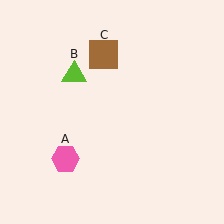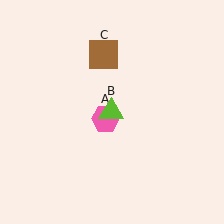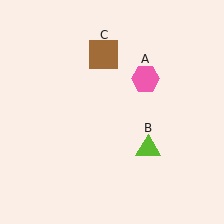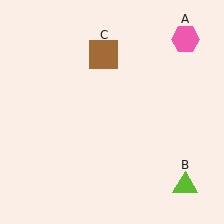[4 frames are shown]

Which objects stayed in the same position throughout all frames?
Brown square (object C) remained stationary.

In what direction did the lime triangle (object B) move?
The lime triangle (object B) moved down and to the right.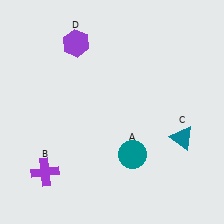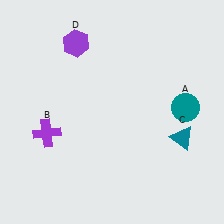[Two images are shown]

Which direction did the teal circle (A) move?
The teal circle (A) moved right.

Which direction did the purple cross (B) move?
The purple cross (B) moved up.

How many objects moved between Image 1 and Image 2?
2 objects moved between the two images.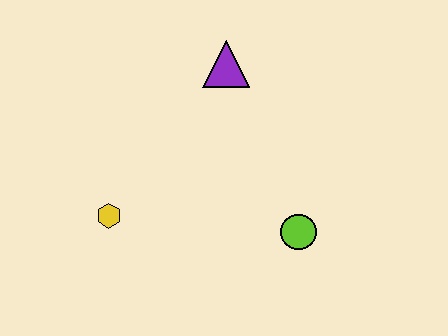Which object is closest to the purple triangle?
The lime circle is closest to the purple triangle.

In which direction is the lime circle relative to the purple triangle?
The lime circle is below the purple triangle.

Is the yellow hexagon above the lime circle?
Yes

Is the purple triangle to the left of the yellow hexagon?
No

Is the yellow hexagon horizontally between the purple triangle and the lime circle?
No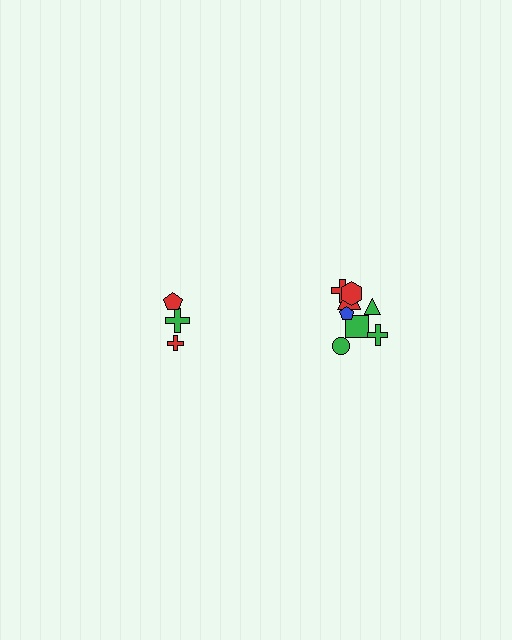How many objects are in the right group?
There are 8 objects.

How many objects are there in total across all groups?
There are 11 objects.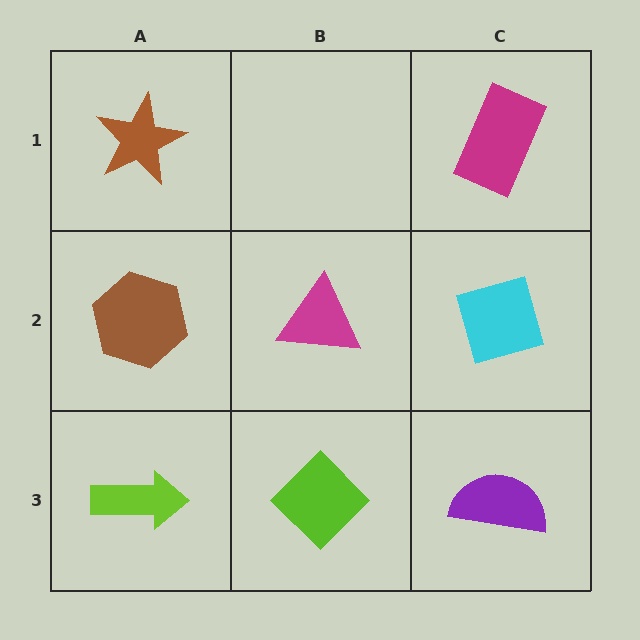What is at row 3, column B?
A lime diamond.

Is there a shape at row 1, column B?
No, that cell is empty.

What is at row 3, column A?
A lime arrow.